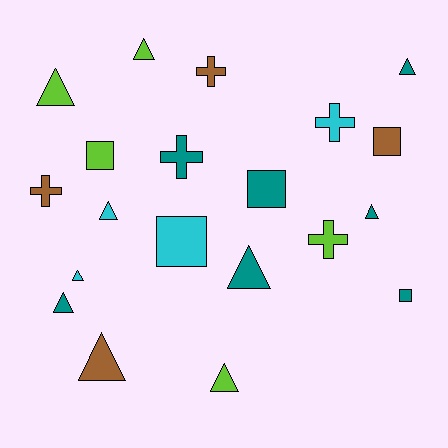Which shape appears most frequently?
Triangle, with 10 objects.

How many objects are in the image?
There are 20 objects.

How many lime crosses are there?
There is 1 lime cross.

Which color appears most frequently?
Teal, with 7 objects.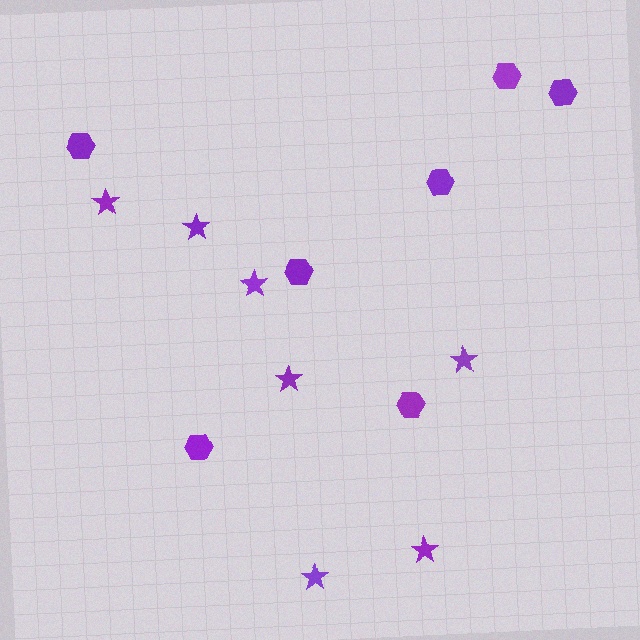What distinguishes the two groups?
There are 2 groups: one group of hexagons (7) and one group of stars (7).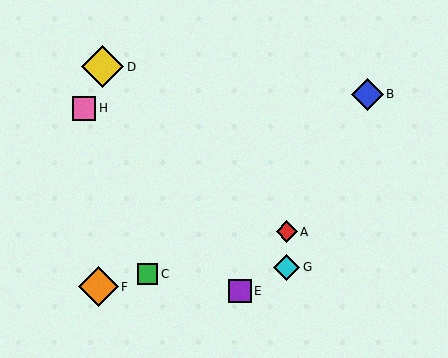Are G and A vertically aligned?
Yes, both are at x≈287.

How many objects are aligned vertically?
2 objects (A, G) are aligned vertically.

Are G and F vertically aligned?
No, G is at x≈287 and F is at x≈98.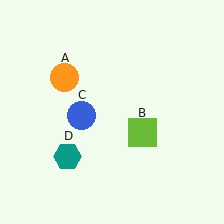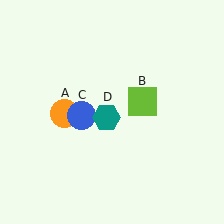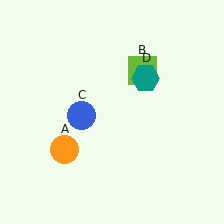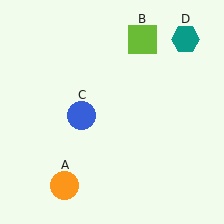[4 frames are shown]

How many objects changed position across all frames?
3 objects changed position: orange circle (object A), lime square (object B), teal hexagon (object D).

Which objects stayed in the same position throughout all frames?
Blue circle (object C) remained stationary.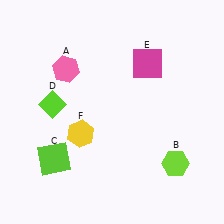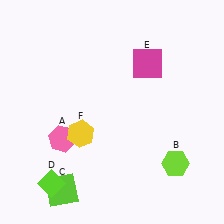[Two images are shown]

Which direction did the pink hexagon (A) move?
The pink hexagon (A) moved down.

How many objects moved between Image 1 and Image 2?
3 objects moved between the two images.